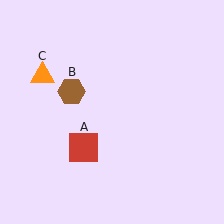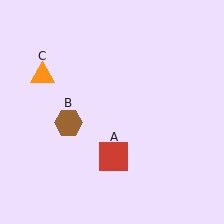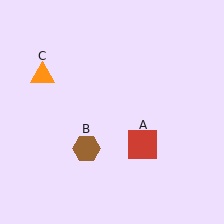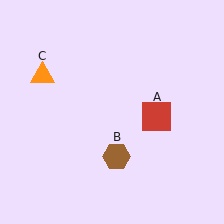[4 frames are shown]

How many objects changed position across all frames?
2 objects changed position: red square (object A), brown hexagon (object B).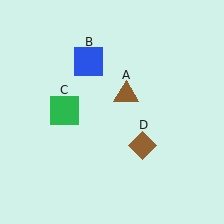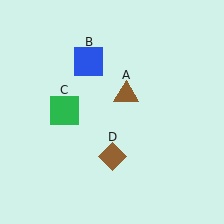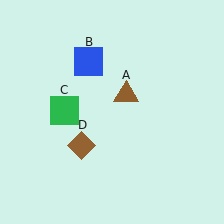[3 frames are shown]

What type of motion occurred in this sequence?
The brown diamond (object D) rotated clockwise around the center of the scene.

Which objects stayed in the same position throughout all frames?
Brown triangle (object A) and blue square (object B) and green square (object C) remained stationary.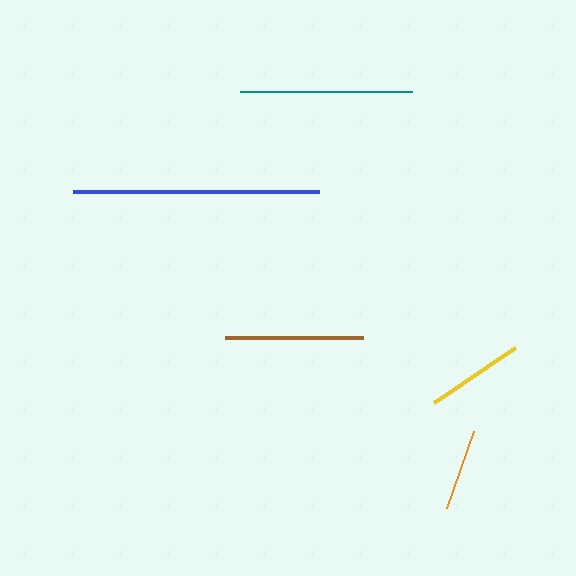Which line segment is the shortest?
The orange line is the shortest at approximately 81 pixels.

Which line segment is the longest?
The blue line is the longest at approximately 246 pixels.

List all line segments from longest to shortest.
From longest to shortest: blue, teal, brown, yellow, orange.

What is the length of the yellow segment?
The yellow segment is approximately 98 pixels long.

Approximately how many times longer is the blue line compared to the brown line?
The blue line is approximately 1.8 times the length of the brown line.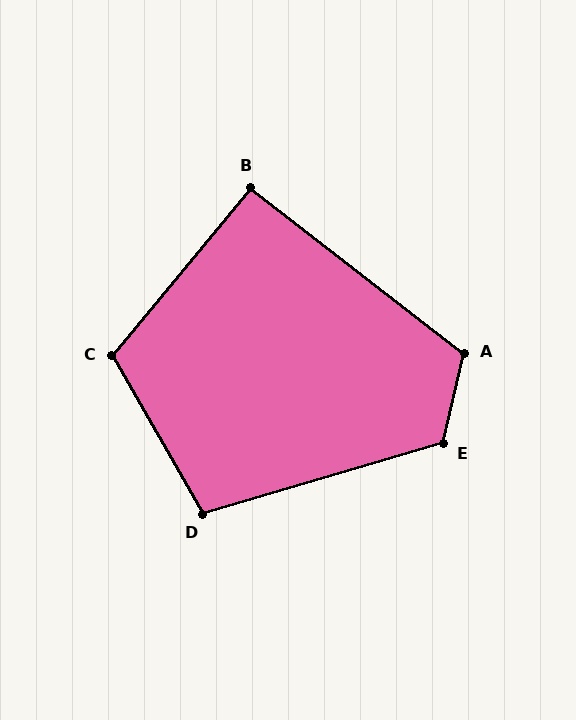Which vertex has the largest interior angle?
E, at approximately 119 degrees.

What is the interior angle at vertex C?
Approximately 111 degrees (obtuse).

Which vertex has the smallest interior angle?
B, at approximately 92 degrees.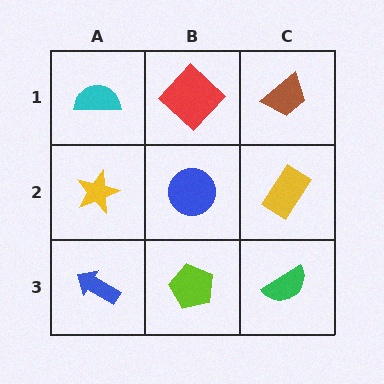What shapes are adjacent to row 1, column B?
A blue circle (row 2, column B), a cyan semicircle (row 1, column A), a brown trapezoid (row 1, column C).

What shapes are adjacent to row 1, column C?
A yellow rectangle (row 2, column C), a red diamond (row 1, column B).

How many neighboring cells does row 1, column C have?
2.